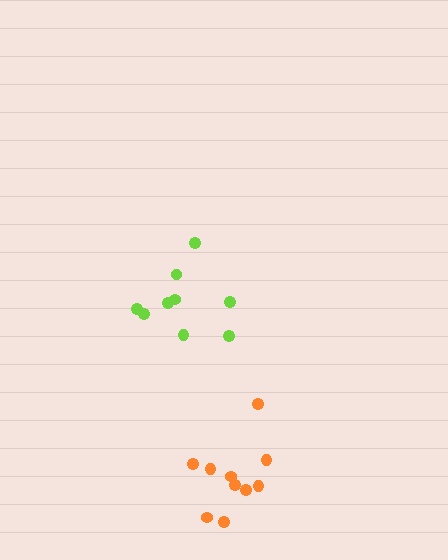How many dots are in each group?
Group 1: 10 dots, Group 2: 9 dots (19 total).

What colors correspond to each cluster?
The clusters are colored: orange, lime.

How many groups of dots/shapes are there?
There are 2 groups.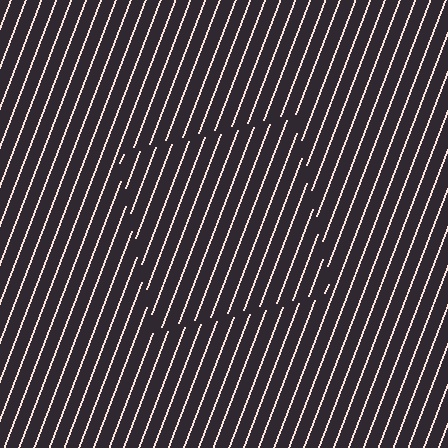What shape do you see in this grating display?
An illusory square. The interior of the shape contains the same grating, shifted by half a period — the contour is defined by the phase discontinuity where line-ends from the inner and outer gratings abut.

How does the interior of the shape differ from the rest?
The interior of the shape contains the same grating, shifted by half a period — the contour is defined by the phase discontinuity where line-ends from the inner and outer gratings abut.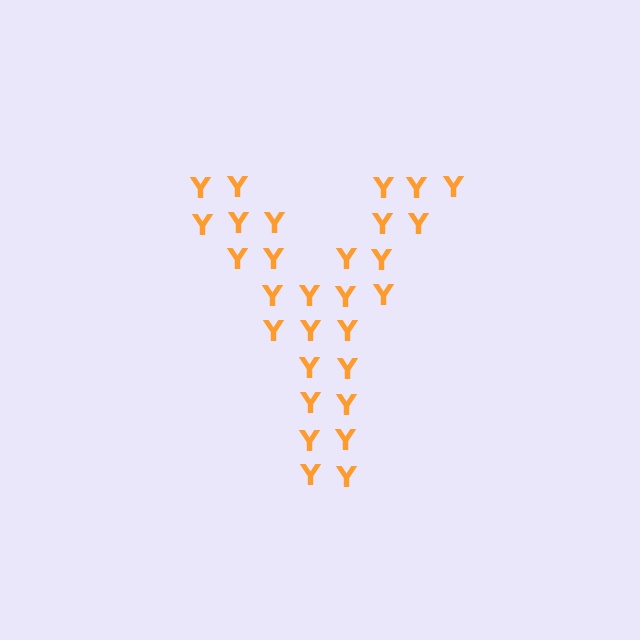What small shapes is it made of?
It is made of small letter Y's.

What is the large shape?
The large shape is the letter Y.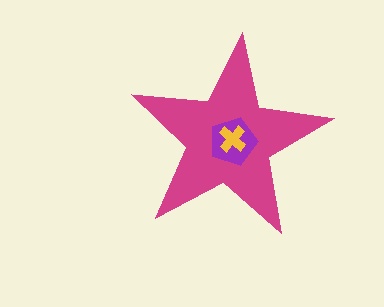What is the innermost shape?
The yellow cross.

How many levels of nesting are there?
3.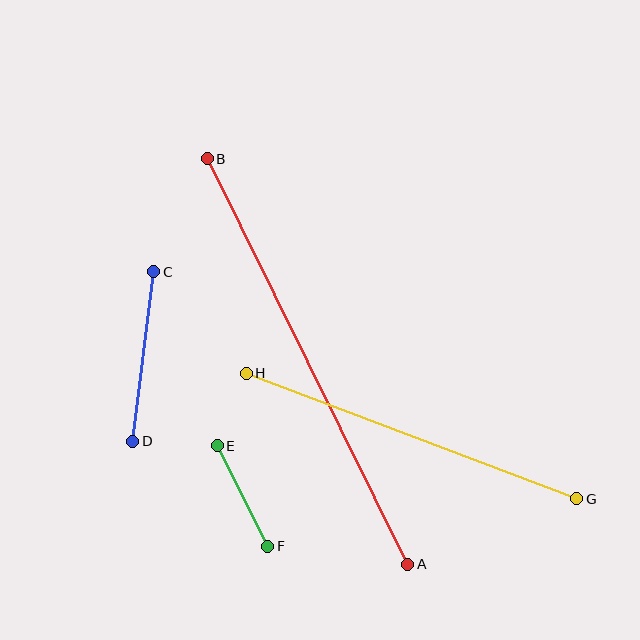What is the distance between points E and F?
The distance is approximately 113 pixels.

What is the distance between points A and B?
The distance is approximately 453 pixels.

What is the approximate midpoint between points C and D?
The midpoint is at approximately (143, 357) pixels.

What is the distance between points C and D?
The distance is approximately 171 pixels.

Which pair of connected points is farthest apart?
Points A and B are farthest apart.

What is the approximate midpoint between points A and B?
The midpoint is at approximately (308, 361) pixels.